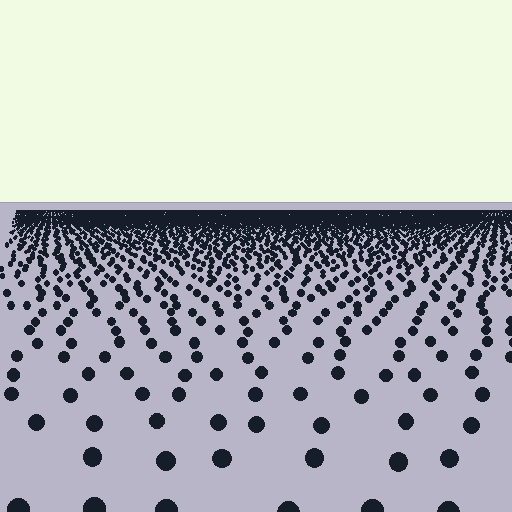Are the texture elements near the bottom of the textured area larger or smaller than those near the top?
Larger. Near the bottom, elements are closer to the viewer and appear at a bigger on-screen size.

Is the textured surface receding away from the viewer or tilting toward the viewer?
The surface is receding away from the viewer. Texture elements get smaller and denser toward the top.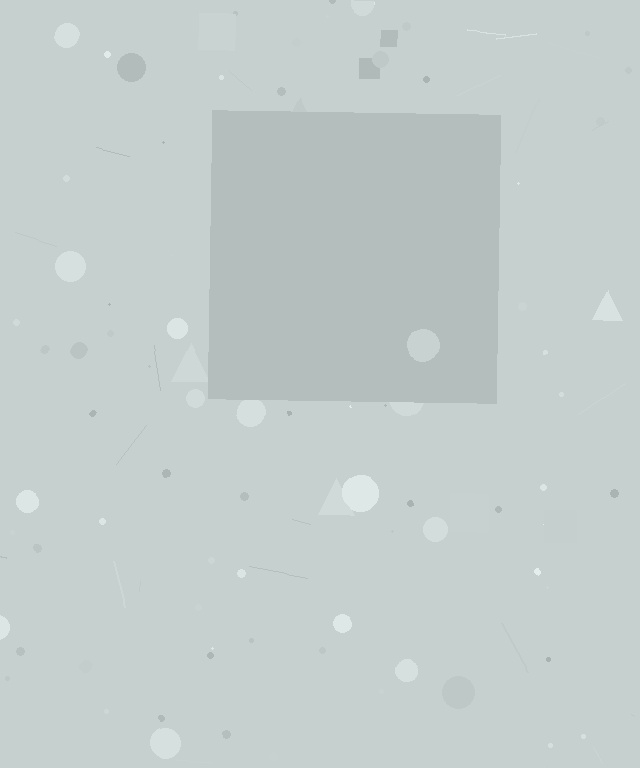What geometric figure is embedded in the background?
A square is embedded in the background.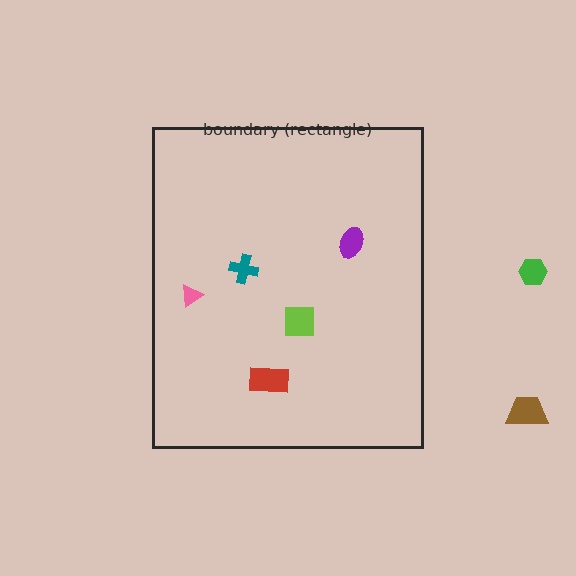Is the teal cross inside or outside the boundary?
Inside.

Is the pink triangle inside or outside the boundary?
Inside.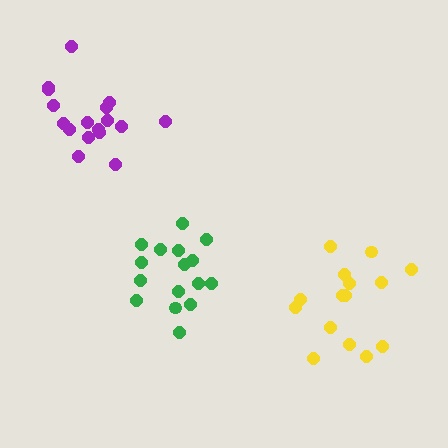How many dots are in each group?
Group 1: 15 dots, Group 2: 16 dots, Group 3: 17 dots (48 total).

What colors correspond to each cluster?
The clusters are colored: yellow, green, purple.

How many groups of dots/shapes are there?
There are 3 groups.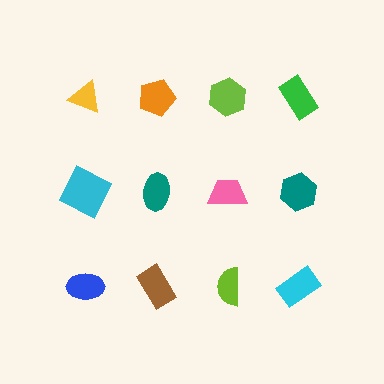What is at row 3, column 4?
A cyan rectangle.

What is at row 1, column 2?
An orange pentagon.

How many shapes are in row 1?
4 shapes.